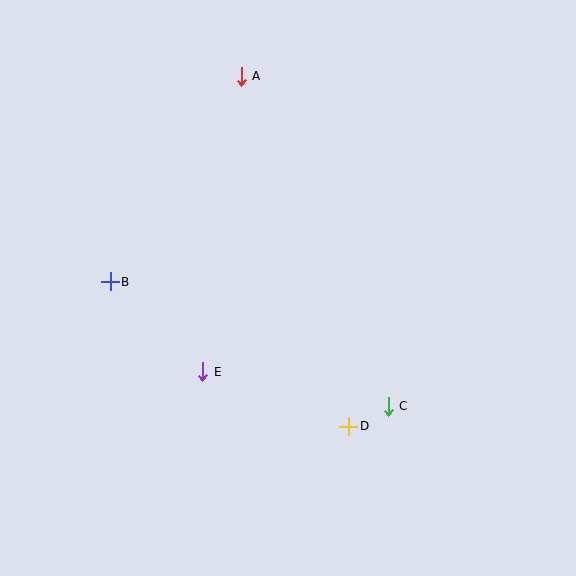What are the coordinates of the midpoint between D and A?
The midpoint between D and A is at (295, 251).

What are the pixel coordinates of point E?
Point E is at (203, 372).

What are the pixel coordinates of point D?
Point D is at (349, 426).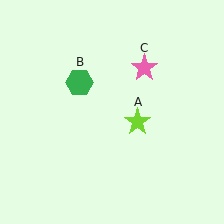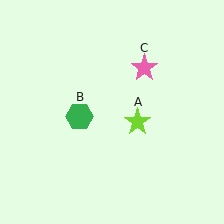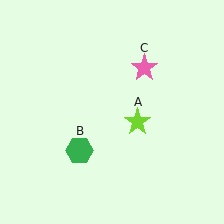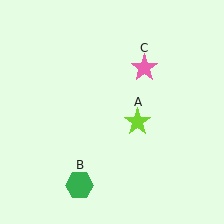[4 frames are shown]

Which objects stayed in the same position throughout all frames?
Lime star (object A) and pink star (object C) remained stationary.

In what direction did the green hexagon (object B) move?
The green hexagon (object B) moved down.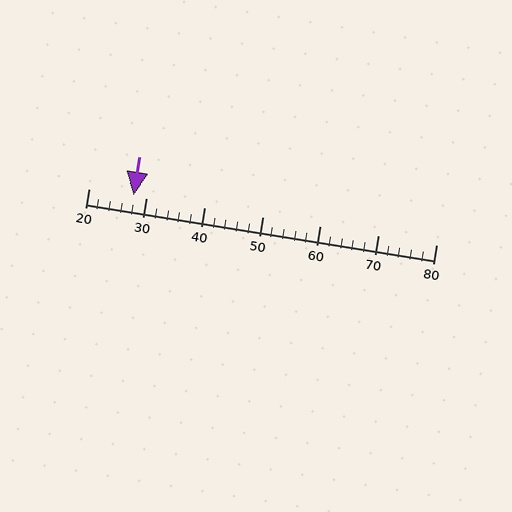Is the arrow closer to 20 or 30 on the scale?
The arrow is closer to 30.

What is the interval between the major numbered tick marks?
The major tick marks are spaced 10 units apart.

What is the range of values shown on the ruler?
The ruler shows values from 20 to 80.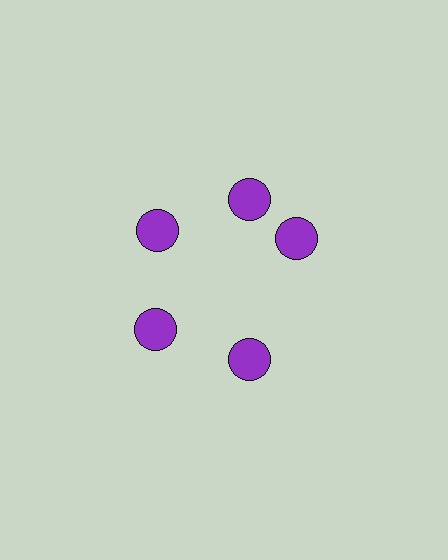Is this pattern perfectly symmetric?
No. The 5 purple circles are arranged in a ring, but one element near the 3 o'clock position is rotated out of alignment along the ring, breaking the 5-fold rotational symmetry.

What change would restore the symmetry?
The symmetry would be restored by rotating it back into even spacing with its neighbors so that all 5 circles sit at equal angles and equal distance from the center.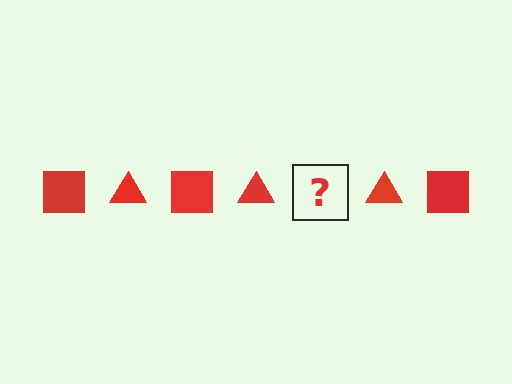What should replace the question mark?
The question mark should be replaced with a red square.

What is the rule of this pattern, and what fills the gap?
The rule is that the pattern cycles through square, triangle shapes in red. The gap should be filled with a red square.